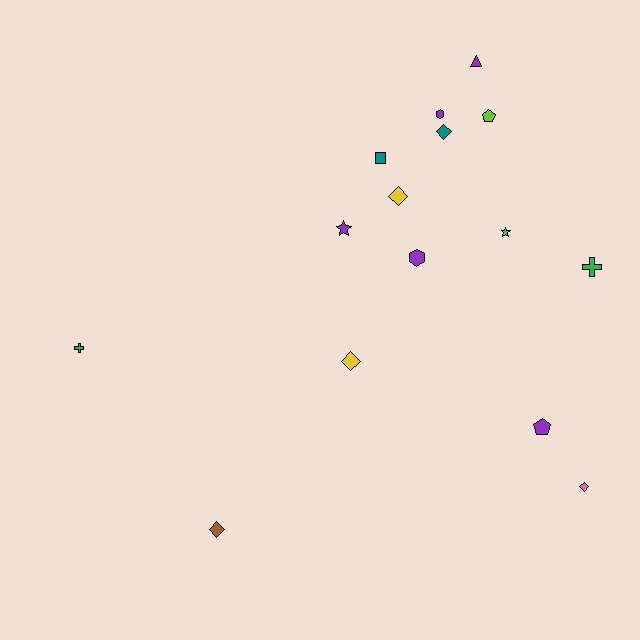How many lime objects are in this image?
There are 2 lime objects.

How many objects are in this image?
There are 15 objects.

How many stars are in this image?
There are 2 stars.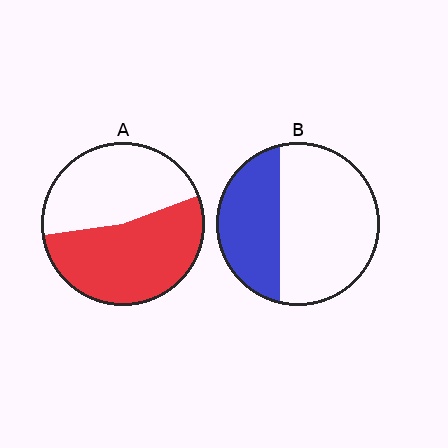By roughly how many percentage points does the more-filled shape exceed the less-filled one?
By roughly 20 percentage points (A over B).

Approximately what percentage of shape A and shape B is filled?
A is approximately 55% and B is approximately 35%.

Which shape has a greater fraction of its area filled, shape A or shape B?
Shape A.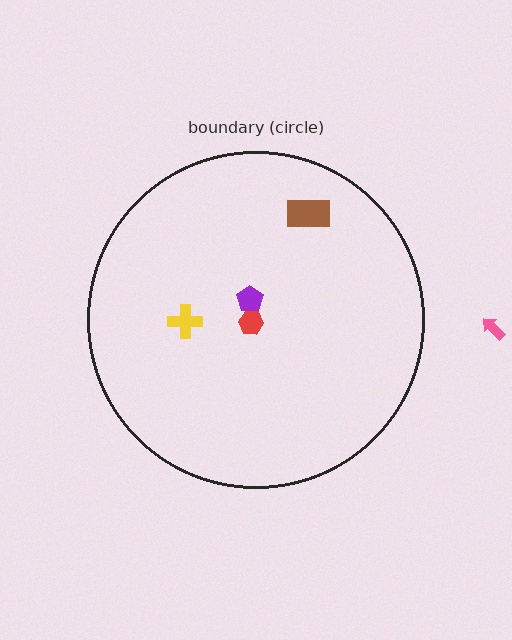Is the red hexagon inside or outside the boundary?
Inside.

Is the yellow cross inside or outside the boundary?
Inside.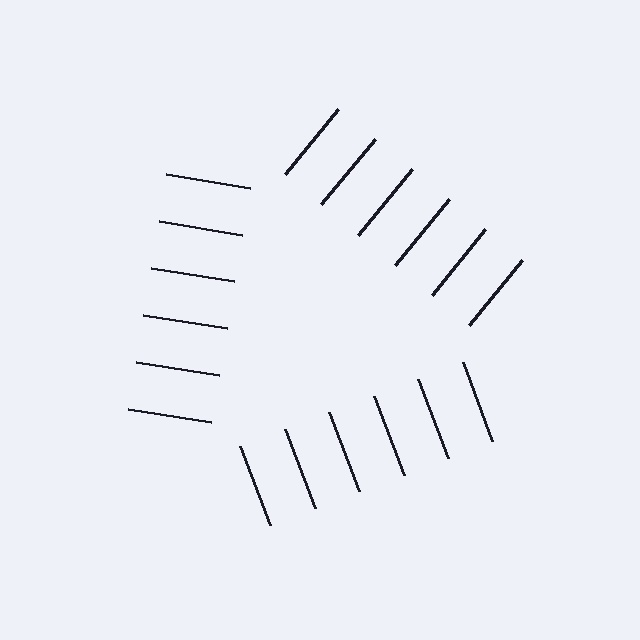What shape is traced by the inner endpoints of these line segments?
An illusory triangle — the line segments terminate on its edges but no continuous stroke is drawn.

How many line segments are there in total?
18 — 6 along each of the 3 edges.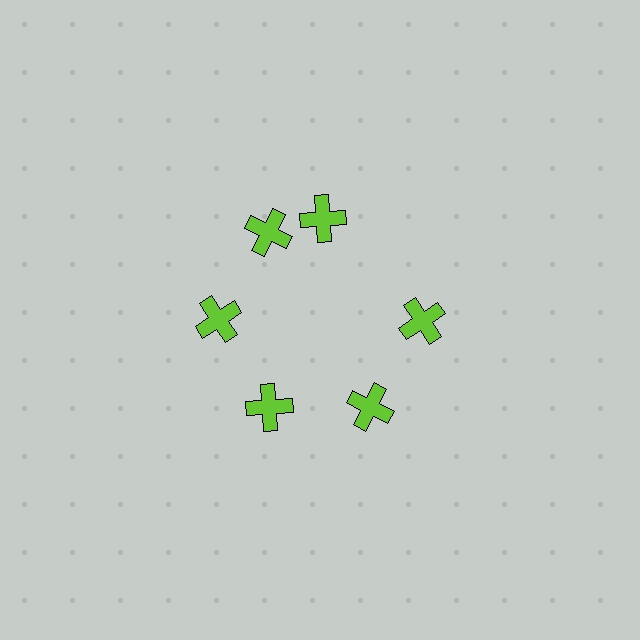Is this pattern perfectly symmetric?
No. The 6 lime crosses are arranged in a ring, but one element near the 1 o'clock position is rotated out of alignment along the ring, breaking the 6-fold rotational symmetry.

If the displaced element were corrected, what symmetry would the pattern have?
It would have 6-fold rotational symmetry — the pattern would map onto itself every 60 degrees.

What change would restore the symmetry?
The symmetry would be restored by rotating it back into even spacing with its neighbors so that all 6 crosses sit at equal angles and equal distance from the center.